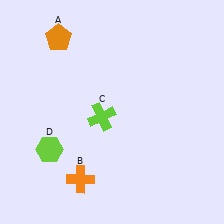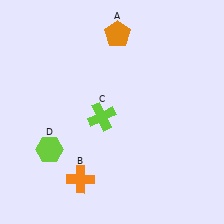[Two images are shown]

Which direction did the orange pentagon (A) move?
The orange pentagon (A) moved right.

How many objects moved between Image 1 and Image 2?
1 object moved between the two images.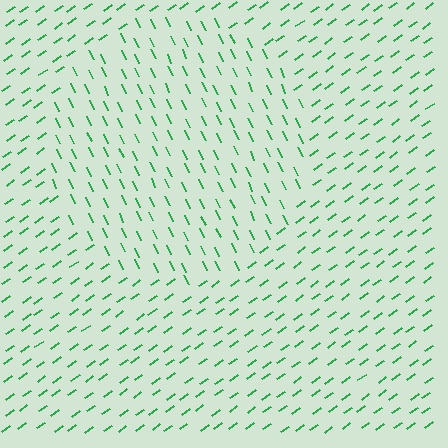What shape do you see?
I see a circle.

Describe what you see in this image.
The image is filled with small green line segments. A circle region in the image has lines oriented differently from the surrounding lines, creating a visible texture boundary.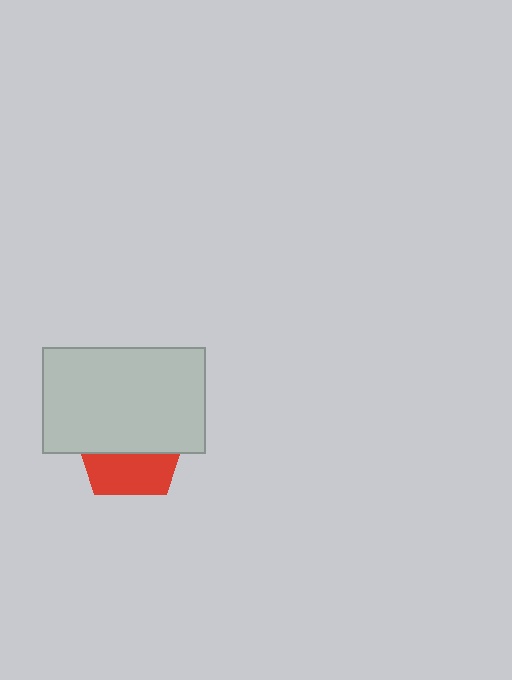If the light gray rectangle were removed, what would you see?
You would see the complete red pentagon.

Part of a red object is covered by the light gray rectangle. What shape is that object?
It is a pentagon.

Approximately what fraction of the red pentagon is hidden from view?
Roughly 60% of the red pentagon is hidden behind the light gray rectangle.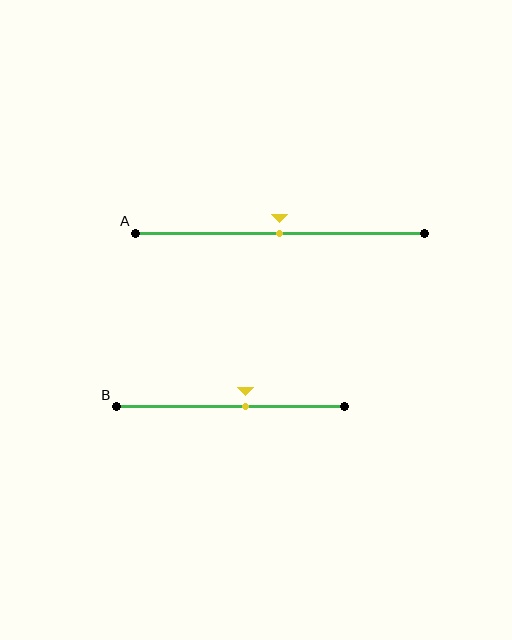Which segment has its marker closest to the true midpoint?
Segment A has its marker closest to the true midpoint.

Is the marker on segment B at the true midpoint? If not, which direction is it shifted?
No, the marker on segment B is shifted to the right by about 6% of the segment length.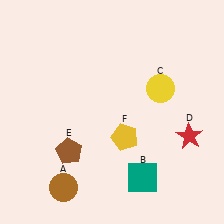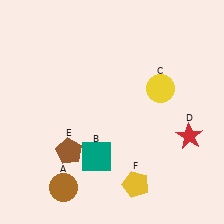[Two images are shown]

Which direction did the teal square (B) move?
The teal square (B) moved left.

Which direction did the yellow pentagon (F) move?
The yellow pentagon (F) moved down.